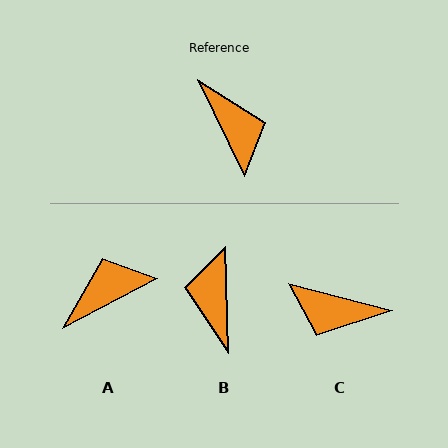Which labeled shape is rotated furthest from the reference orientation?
B, about 155 degrees away.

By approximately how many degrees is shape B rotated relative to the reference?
Approximately 155 degrees counter-clockwise.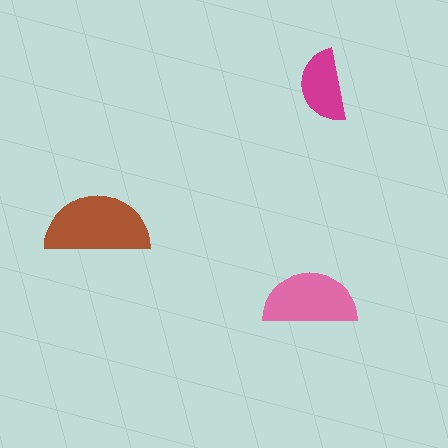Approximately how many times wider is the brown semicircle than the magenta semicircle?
About 1.5 times wider.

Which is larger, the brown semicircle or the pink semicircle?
The brown one.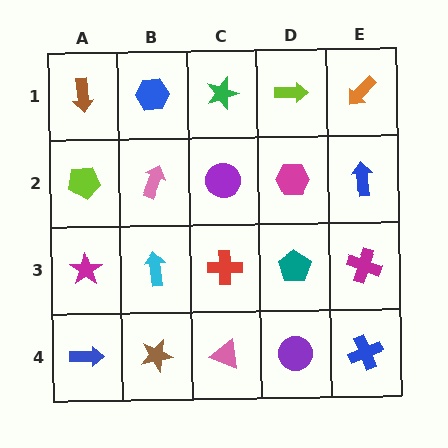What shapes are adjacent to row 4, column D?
A teal pentagon (row 3, column D), a pink triangle (row 4, column C), a blue cross (row 4, column E).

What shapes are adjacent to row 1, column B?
A pink arrow (row 2, column B), a brown arrow (row 1, column A), a green star (row 1, column C).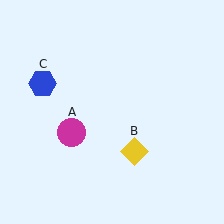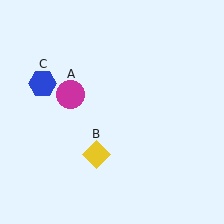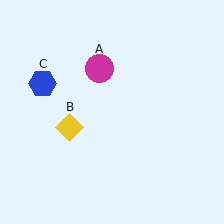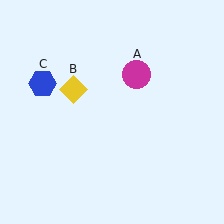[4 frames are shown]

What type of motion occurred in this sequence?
The magenta circle (object A), yellow diamond (object B) rotated clockwise around the center of the scene.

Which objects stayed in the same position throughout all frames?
Blue hexagon (object C) remained stationary.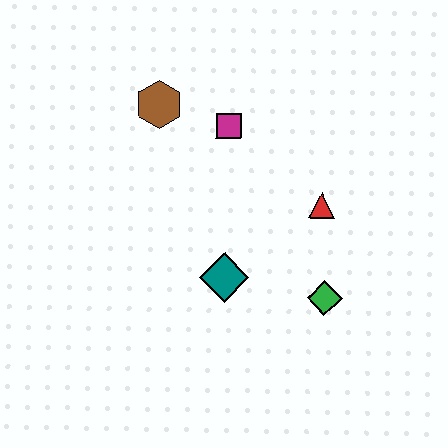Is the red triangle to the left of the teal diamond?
No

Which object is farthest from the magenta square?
The green diamond is farthest from the magenta square.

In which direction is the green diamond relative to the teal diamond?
The green diamond is to the right of the teal diamond.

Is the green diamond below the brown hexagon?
Yes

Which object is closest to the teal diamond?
The green diamond is closest to the teal diamond.